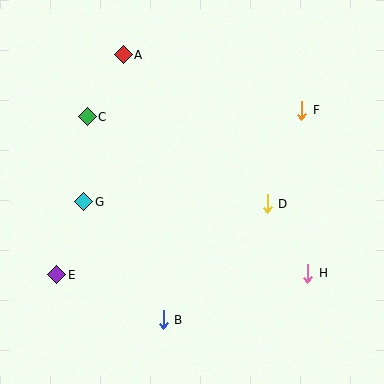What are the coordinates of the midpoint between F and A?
The midpoint between F and A is at (212, 83).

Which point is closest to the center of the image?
Point D at (267, 204) is closest to the center.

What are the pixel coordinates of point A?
Point A is at (123, 55).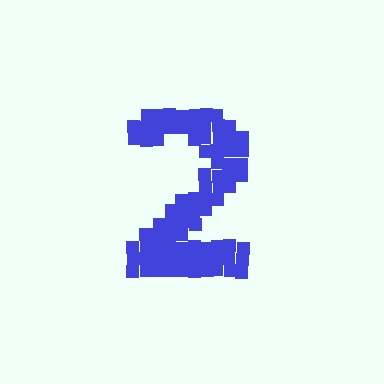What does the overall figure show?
The overall figure shows the digit 2.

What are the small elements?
The small elements are squares.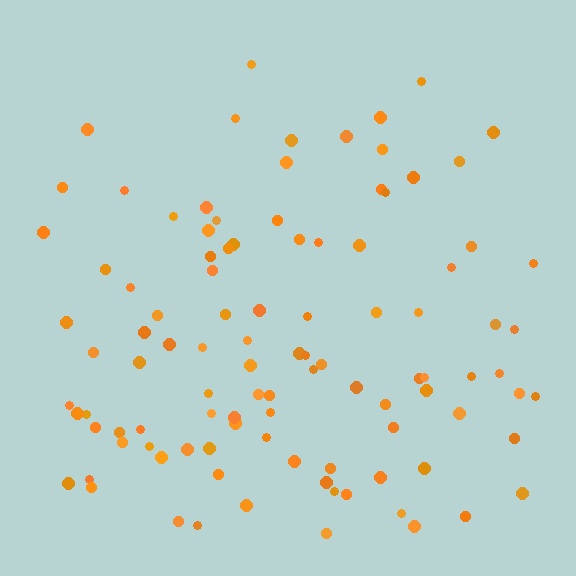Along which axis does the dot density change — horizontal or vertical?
Vertical.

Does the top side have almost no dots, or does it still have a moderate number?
Still a moderate number, just noticeably fewer than the bottom.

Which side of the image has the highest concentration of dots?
The bottom.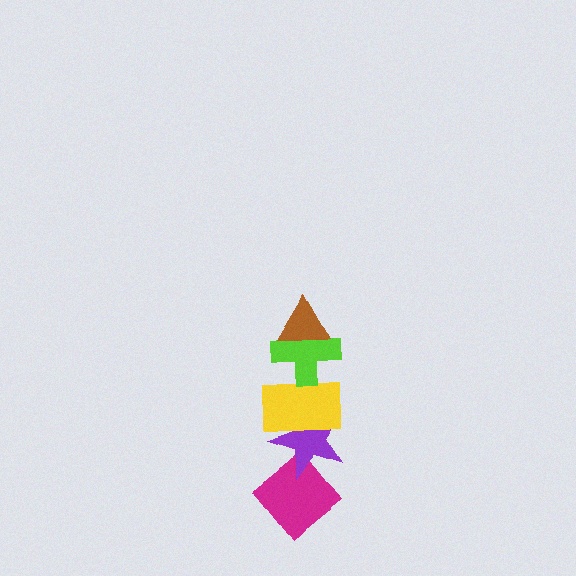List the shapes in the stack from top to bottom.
From top to bottom: the brown triangle, the lime cross, the yellow rectangle, the purple star, the magenta diamond.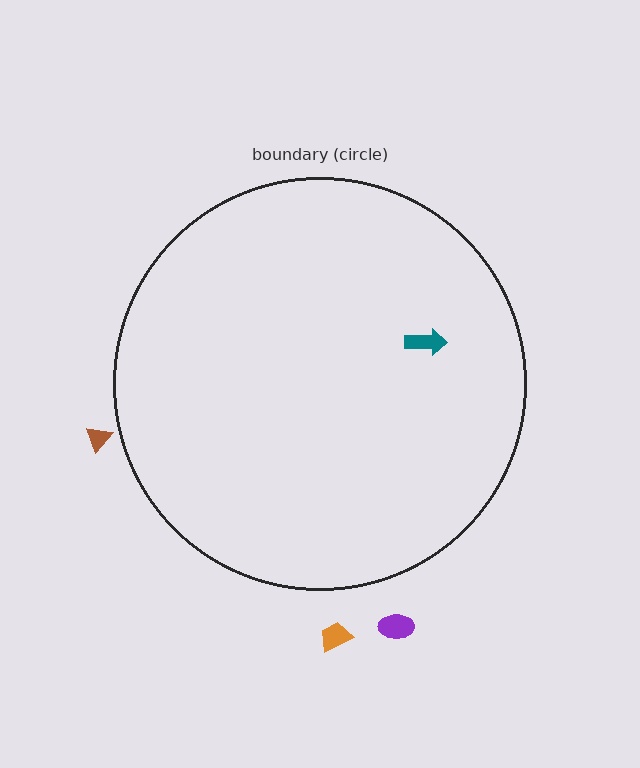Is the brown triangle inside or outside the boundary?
Outside.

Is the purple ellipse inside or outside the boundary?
Outside.